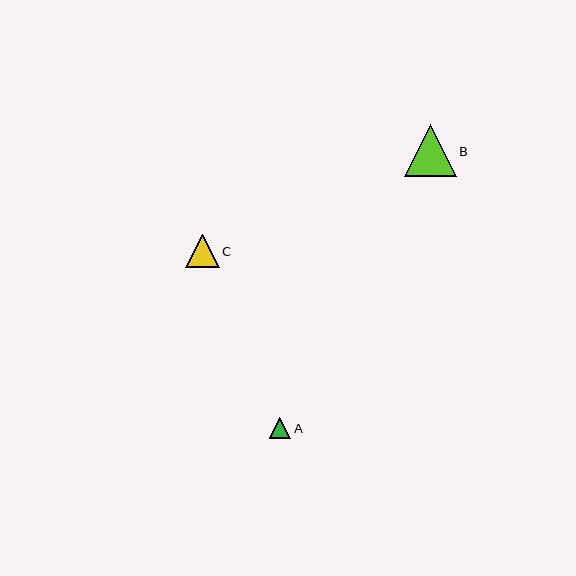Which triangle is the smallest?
Triangle A is the smallest with a size of approximately 21 pixels.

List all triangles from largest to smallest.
From largest to smallest: B, C, A.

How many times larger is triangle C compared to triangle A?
Triangle C is approximately 1.6 times the size of triangle A.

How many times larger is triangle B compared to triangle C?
Triangle B is approximately 1.6 times the size of triangle C.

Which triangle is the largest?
Triangle B is the largest with a size of approximately 52 pixels.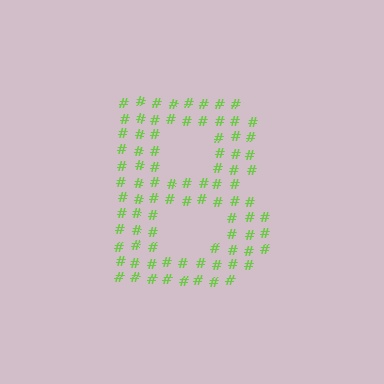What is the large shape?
The large shape is the letter B.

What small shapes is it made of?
It is made of small hash symbols.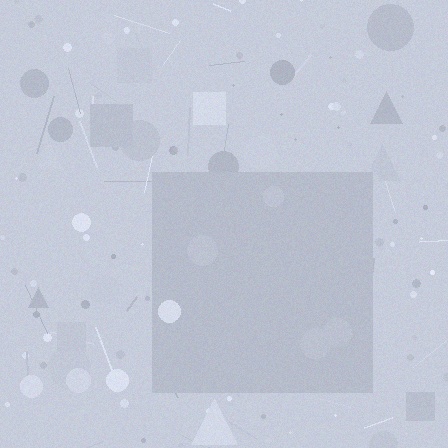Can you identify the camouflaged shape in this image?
The camouflaged shape is a square.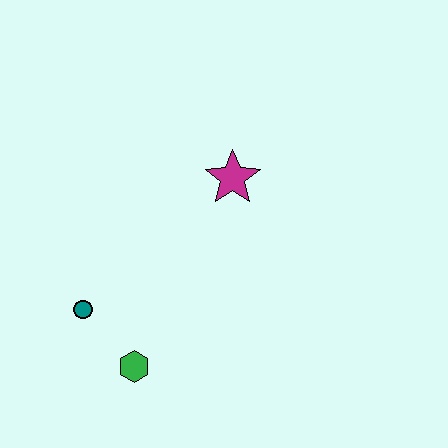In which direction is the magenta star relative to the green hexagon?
The magenta star is above the green hexagon.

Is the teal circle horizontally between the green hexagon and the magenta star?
No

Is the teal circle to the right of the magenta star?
No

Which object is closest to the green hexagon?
The teal circle is closest to the green hexagon.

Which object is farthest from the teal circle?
The magenta star is farthest from the teal circle.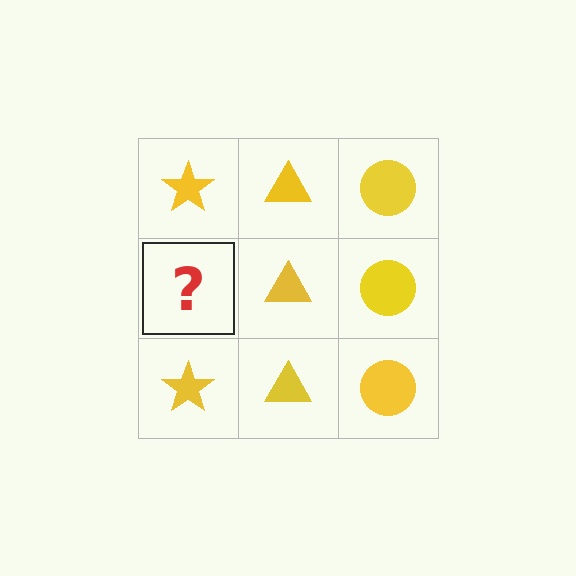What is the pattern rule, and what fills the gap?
The rule is that each column has a consistent shape. The gap should be filled with a yellow star.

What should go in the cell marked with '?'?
The missing cell should contain a yellow star.